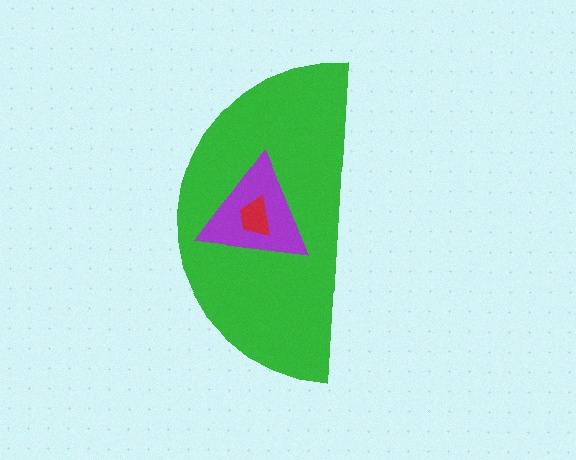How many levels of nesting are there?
3.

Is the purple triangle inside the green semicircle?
Yes.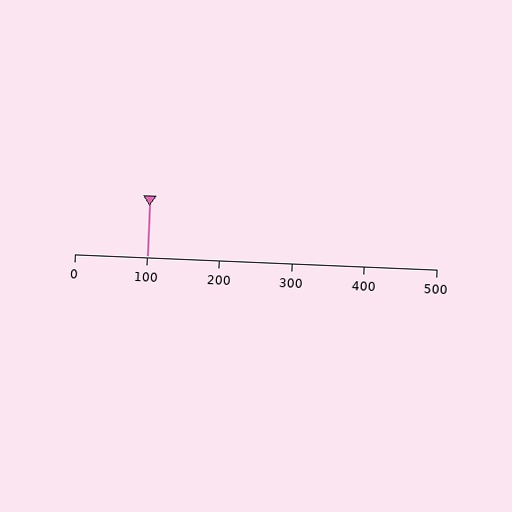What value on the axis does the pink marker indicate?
The marker indicates approximately 100.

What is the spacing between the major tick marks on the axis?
The major ticks are spaced 100 apart.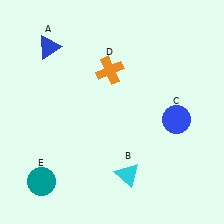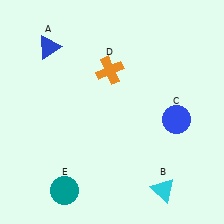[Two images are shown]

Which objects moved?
The objects that moved are: the cyan triangle (B), the teal circle (E).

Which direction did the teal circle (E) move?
The teal circle (E) moved right.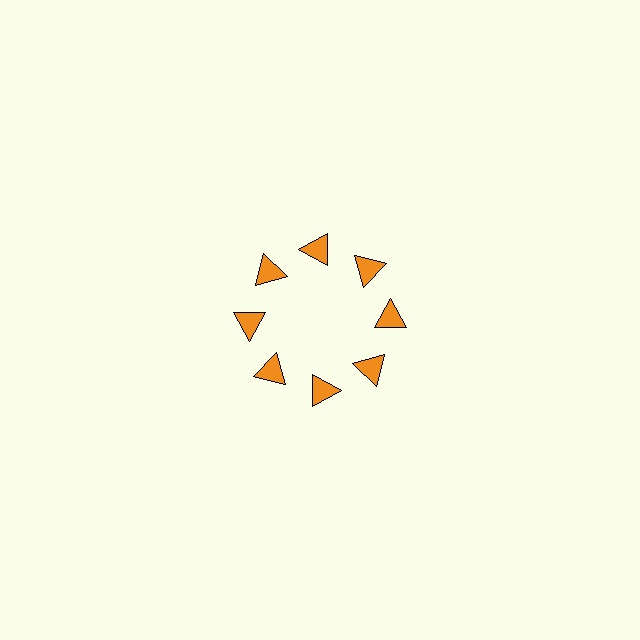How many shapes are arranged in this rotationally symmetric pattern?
There are 8 shapes, arranged in 8 groups of 1.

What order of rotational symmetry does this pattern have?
This pattern has 8-fold rotational symmetry.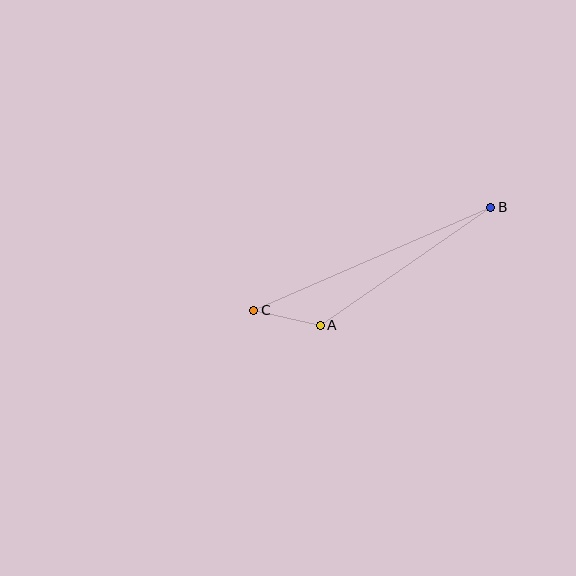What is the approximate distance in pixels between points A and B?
The distance between A and B is approximately 207 pixels.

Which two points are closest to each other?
Points A and C are closest to each other.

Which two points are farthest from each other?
Points B and C are farthest from each other.